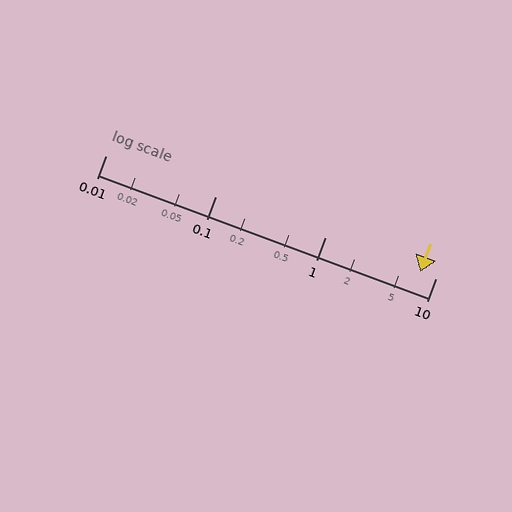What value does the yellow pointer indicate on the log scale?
The pointer indicates approximately 7.3.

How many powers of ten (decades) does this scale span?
The scale spans 3 decades, from 0.01 to 10.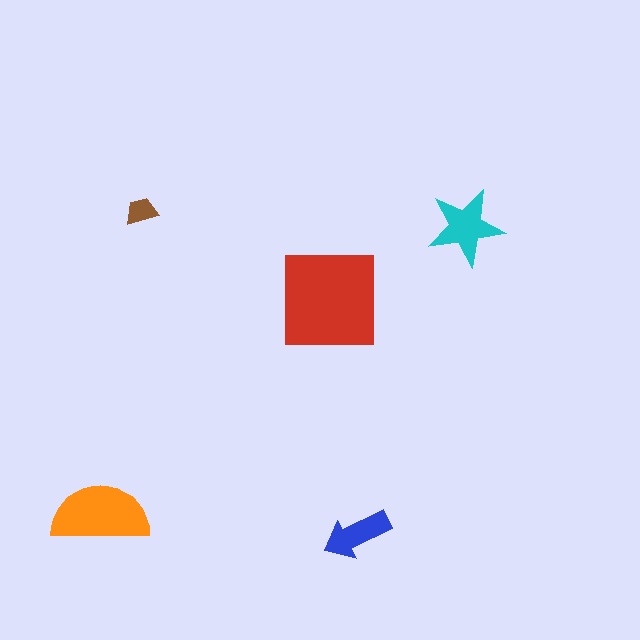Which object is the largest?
The red square.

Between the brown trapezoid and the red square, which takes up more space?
The red square.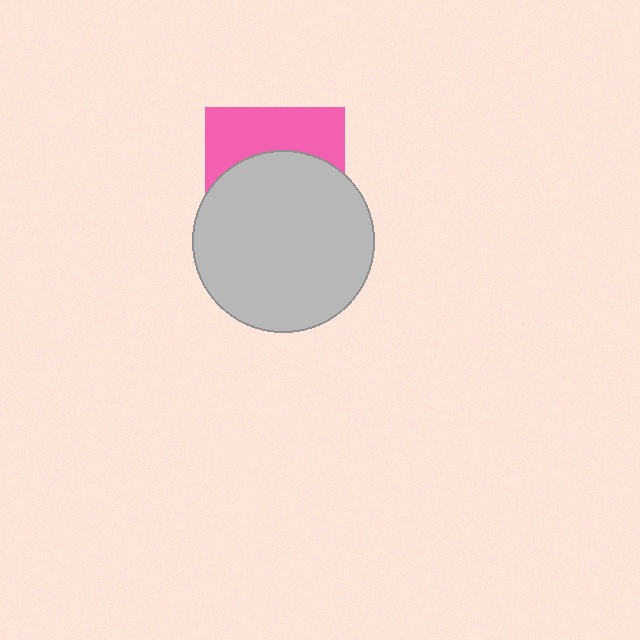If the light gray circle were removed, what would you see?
You would see the complete pink square.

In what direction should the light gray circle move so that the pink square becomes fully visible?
The light gray circle should move down. That is the shortest direction to clear the overlap and leave the pink square fully visible.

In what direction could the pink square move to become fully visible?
The pink square could move up. That would shift it out from behind the light gray circle entirely.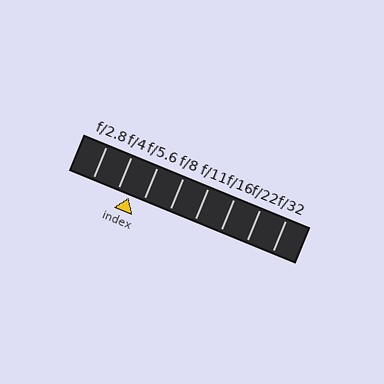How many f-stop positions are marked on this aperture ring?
There are 8 f-stop positions marked.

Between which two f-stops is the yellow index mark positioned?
The index mark is between f/4 and f/5.6.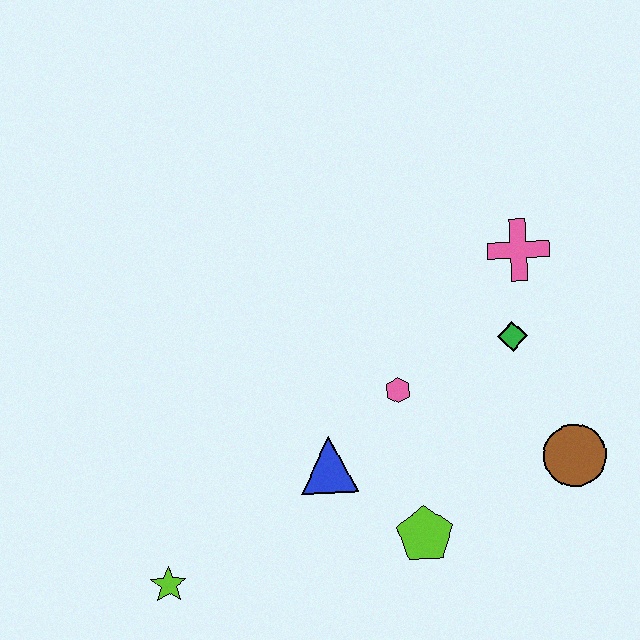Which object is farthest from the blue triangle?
The pink cross is farthest from the blue triangle.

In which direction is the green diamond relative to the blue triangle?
The green diamond is to the right of the blue triangle.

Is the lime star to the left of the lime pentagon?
Yes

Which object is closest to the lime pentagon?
The blue triangle is closest to the lime pentagon.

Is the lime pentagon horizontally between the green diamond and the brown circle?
No